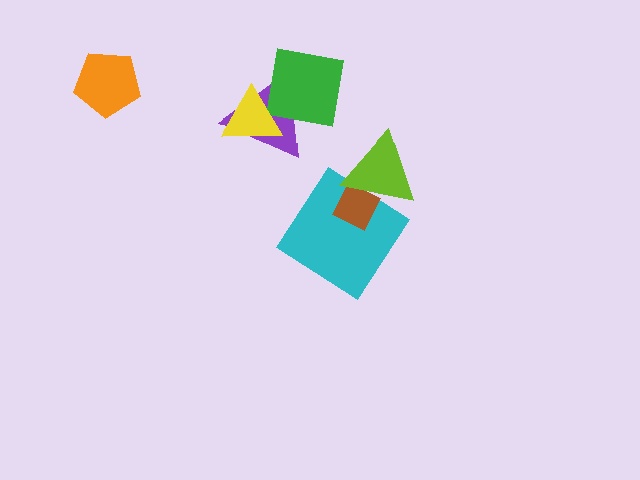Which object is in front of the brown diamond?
The lime triangle is in front of the brown diamond.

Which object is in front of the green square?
The yellow triangle is in front of the green square.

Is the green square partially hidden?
Yes, it is partially covered by another shape.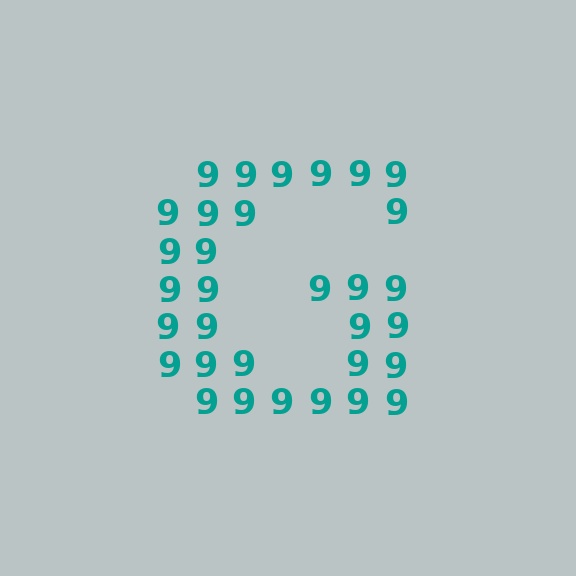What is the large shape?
The large shape is the letter G.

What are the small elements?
The small elements are digit 9's.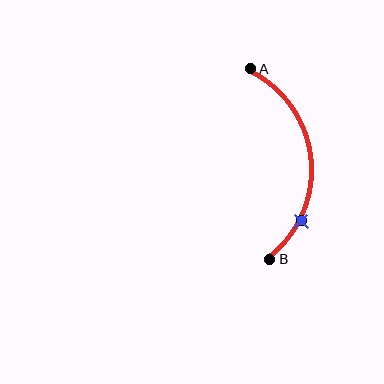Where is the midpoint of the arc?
The arc midpoint is the point on the curve farthest from the straight line joining A and B. It sits to the right of that line.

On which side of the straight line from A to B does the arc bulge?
The arc bulges to the right of the straight line connecting A and B.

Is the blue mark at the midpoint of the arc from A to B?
No. The blue mark lies on the arc but is closer to endpoint B. The arc midpoint would be at the point on the curve equidistant along the arc from both A and B.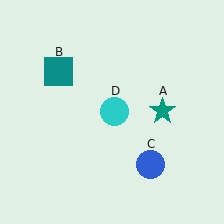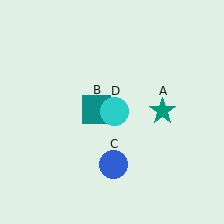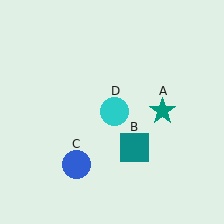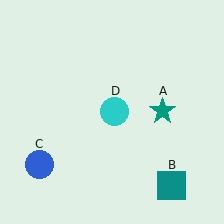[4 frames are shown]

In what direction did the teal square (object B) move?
The teal square (object B) moved down and to the right.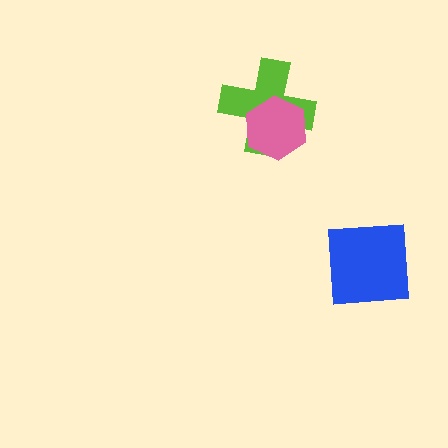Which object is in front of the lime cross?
The pink hexagon is in front of the lime cross.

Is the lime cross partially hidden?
Yes, it is partially covered by another shape.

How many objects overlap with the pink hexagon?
1 object overlaps with the pink hexagon.